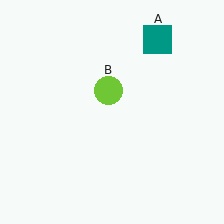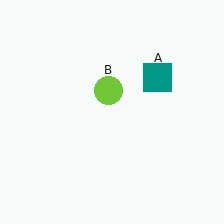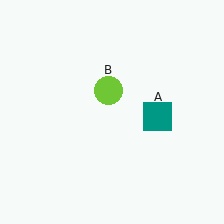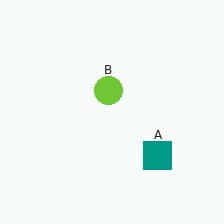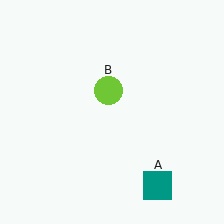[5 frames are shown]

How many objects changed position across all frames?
1 object changed position: teal square (object A).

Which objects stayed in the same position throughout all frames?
Lime circle (object B) remained stationary.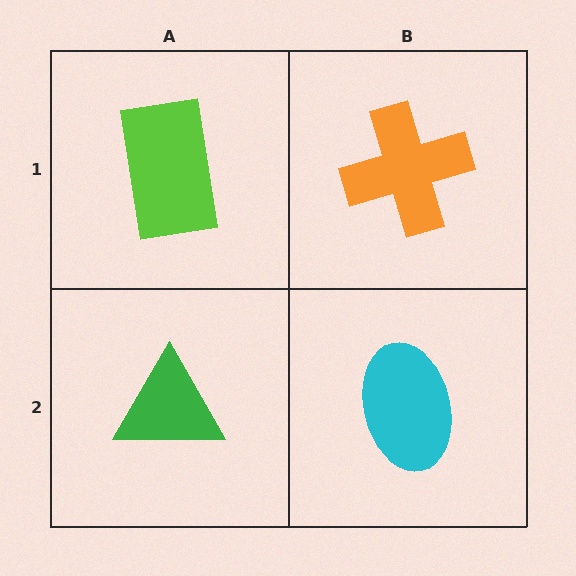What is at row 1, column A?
A lime rectangle.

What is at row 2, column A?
A green triangle.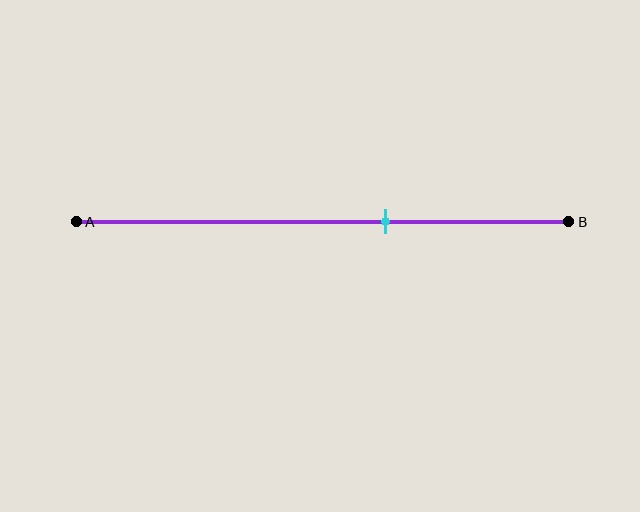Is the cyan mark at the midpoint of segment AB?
No, the mark is at about 65% from A, not at the 50% midpoint.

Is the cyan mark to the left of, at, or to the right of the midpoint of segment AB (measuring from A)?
The cyan mark is to the right of the midpoint of segment AB.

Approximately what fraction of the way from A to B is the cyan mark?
The cyan mark is approximately 65% of the way from A to B.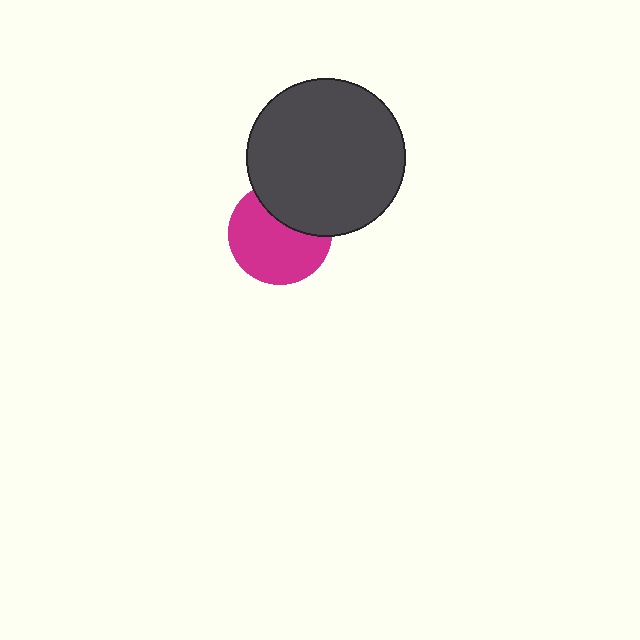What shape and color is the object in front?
The object in front is a dark gray circle.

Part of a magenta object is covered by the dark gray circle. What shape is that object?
It is a circle.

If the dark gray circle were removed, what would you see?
You would see the complete magenta circle.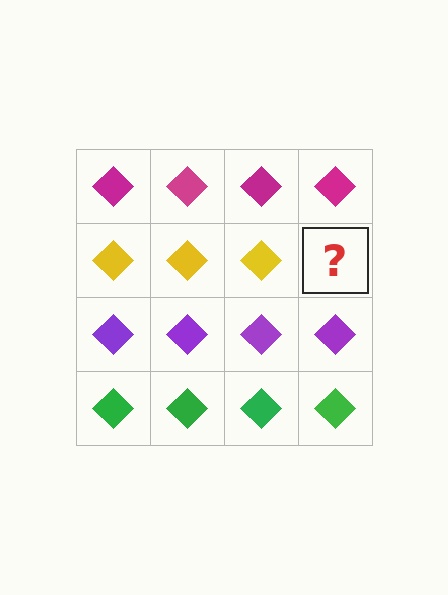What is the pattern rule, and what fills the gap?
The rule is that each row has a consistent color. The gap should be filled with a yellow diamond.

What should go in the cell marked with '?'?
The missing cell should contain a yellow diamond.